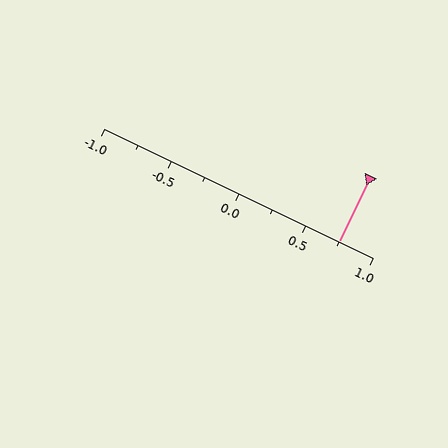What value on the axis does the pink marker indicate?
The marker indicates approximately 0.75.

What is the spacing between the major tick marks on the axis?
The major ticks are spaced 0.5 apart.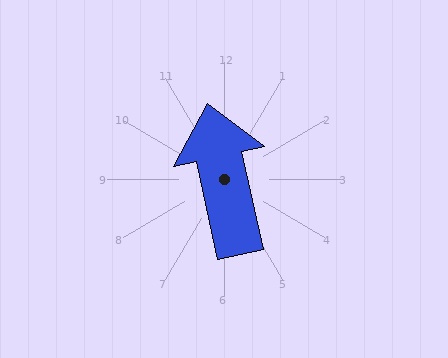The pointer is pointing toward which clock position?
Roughly 12 o'clock.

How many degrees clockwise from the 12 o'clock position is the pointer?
Approximately 348 degrees.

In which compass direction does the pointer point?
North.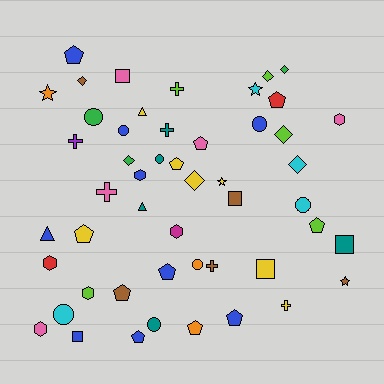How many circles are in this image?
There are 8 circles.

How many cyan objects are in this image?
There are 4 cyan objects.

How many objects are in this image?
There are 50 objects.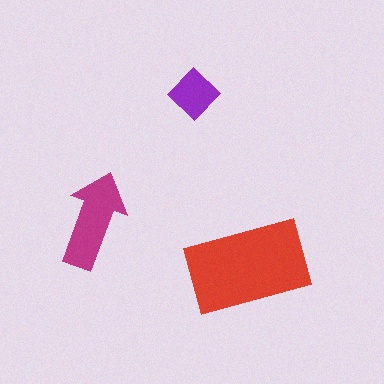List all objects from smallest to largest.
The purple diamond, the magenta arrow, the red rectangle.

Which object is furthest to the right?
The red rectangle is rightmost.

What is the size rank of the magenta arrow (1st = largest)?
2nd.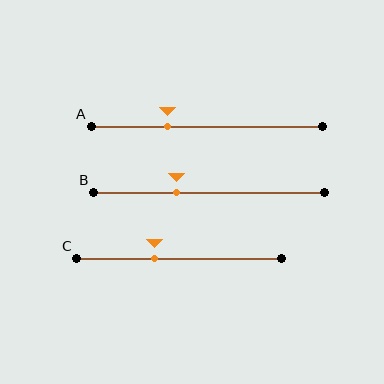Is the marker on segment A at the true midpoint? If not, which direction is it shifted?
No, the marker on segment A is shifted to the left by about 17% of the segment length.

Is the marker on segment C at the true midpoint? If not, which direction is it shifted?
No, the marker on segment C is shifted to the left by about 12% of the segment length.